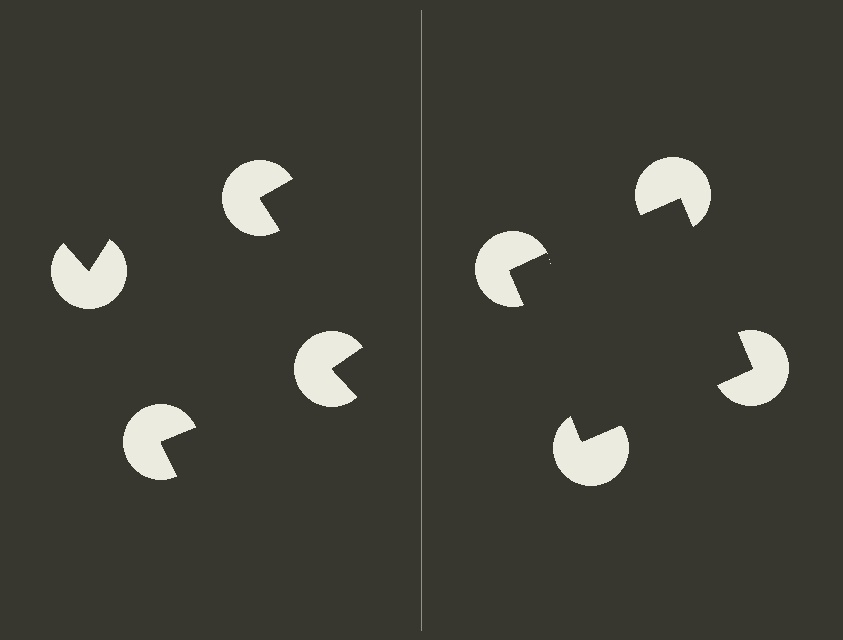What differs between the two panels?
The pac-man discs are positioned identically on both sides; only the wedge orientations differ. On the right they align to a square; on the left they are misaligned.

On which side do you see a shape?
An illusory square appears on the right side. On the left side the wedge cuts are rotated, so no coherent shape forms.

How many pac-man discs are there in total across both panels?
8 — 4 on each side.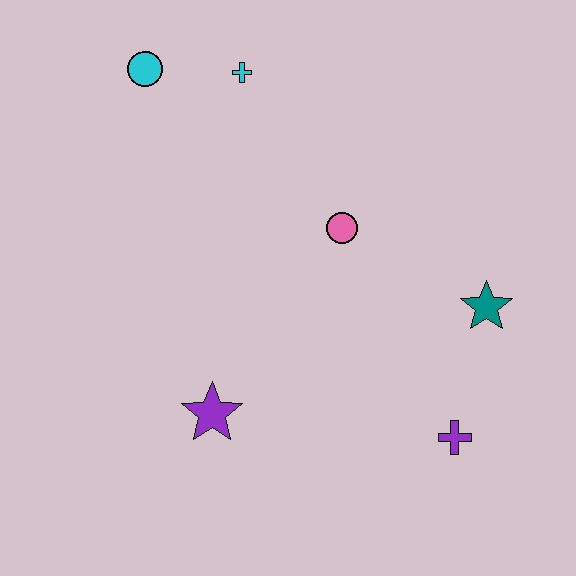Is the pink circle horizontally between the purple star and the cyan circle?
No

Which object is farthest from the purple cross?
The cyan circle is farthest from the purple cross.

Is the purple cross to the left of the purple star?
No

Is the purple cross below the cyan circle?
Yes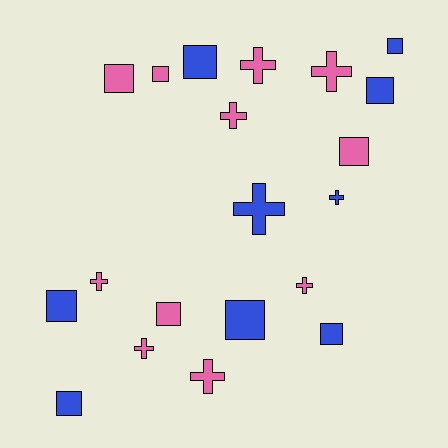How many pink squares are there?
There are 4 pink squares.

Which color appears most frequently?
Pink, with 11 objects.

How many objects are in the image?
There are 20 objects.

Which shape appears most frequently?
Square, with 11 objects.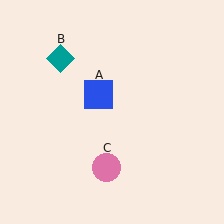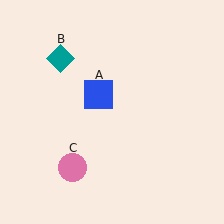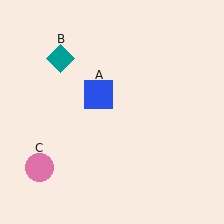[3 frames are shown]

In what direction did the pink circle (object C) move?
The pink circle (object C) moved left.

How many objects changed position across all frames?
1 object changed position: pink circle (object C).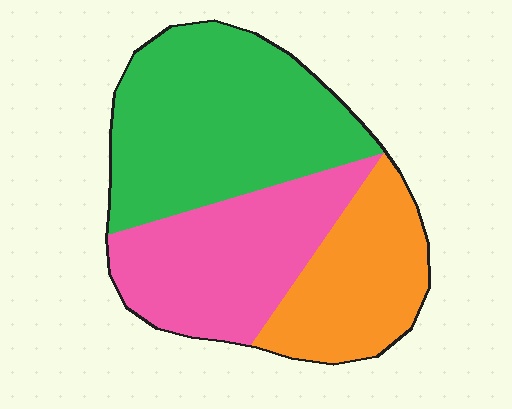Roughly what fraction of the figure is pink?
Pink takes up about one third (1/3) of the figure.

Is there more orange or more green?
Green.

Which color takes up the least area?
Orange, at roughly 25%.